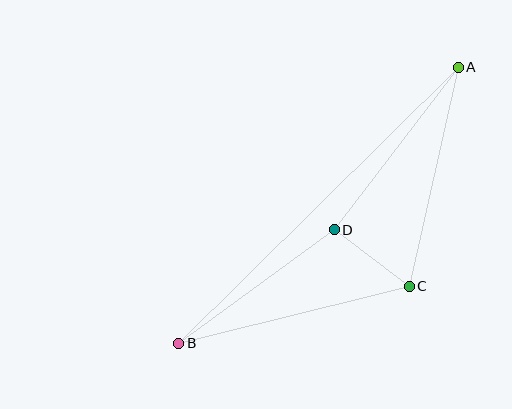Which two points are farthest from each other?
Points A and B are farthest from each other.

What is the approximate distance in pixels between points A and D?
The distance between A and D is approximately 204 pixels.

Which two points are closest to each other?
Points C and D are closest to each other.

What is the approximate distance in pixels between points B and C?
The distance between B and C is approximately 238 pixels.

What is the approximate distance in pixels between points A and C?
The distance between A and C is approximately 224 pixels.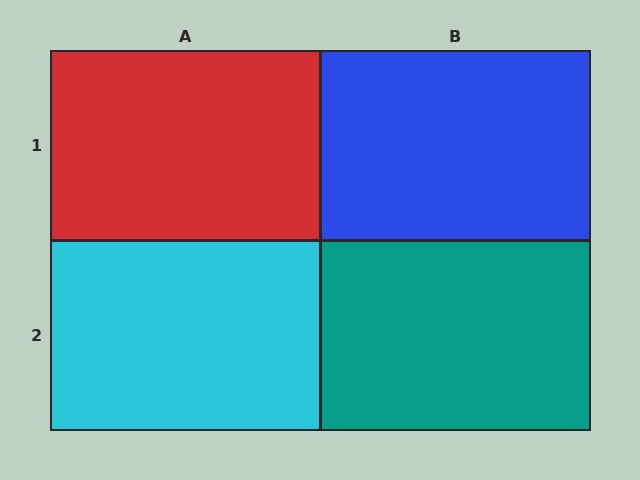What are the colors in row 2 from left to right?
Cyan, teal.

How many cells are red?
1 cell is red.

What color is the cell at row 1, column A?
Red.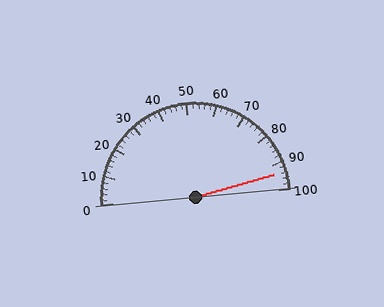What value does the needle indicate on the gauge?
The needle indicates approximately 94.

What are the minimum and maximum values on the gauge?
The gauge ranges from 0 to 100.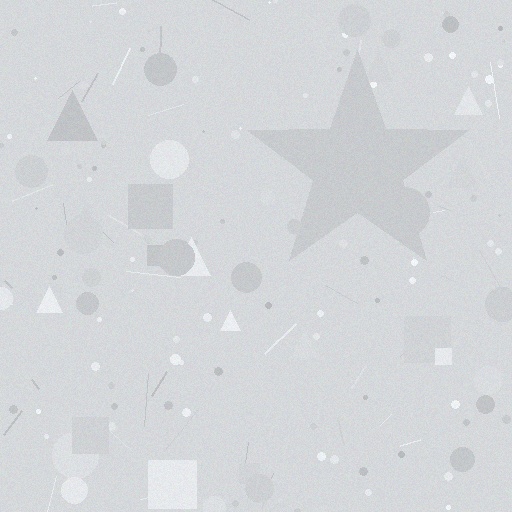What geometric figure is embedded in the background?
A star is embedded in the background.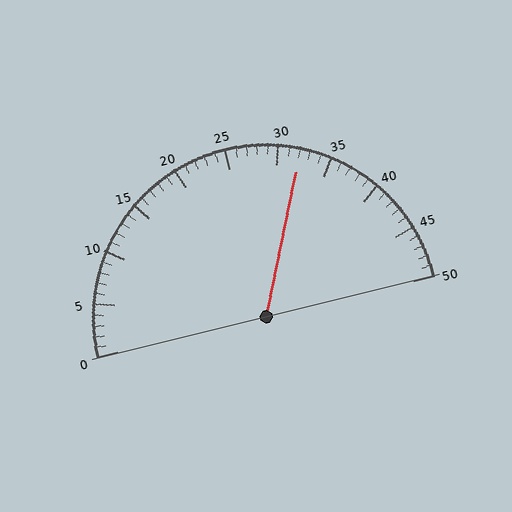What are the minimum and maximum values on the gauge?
The gauge ranges from 0 to 50.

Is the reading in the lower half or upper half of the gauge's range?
The reading is in the upper half of the range (0 to 50).